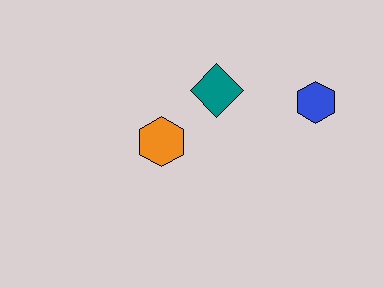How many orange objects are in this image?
There is 1 orange object.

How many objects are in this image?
There are 3 objects.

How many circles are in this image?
There are no circles.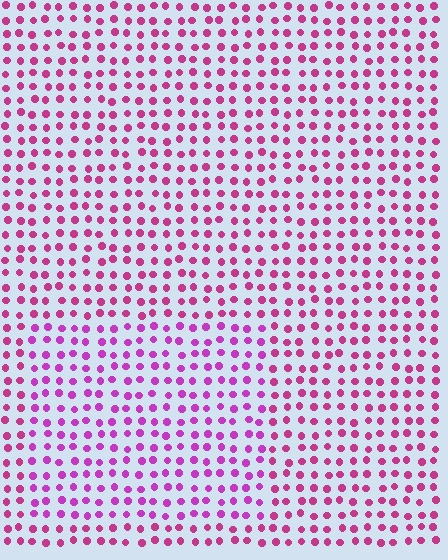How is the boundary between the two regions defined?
The boundary is defined purely by a slight shift in hue (about 23 degrees). Spacing, size, and orientation are identical on both sides.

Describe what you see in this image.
The image is filled with small magenta elements in a uniform arrangement. A rectangle-shaped region is visible where the elements are tinted to a slightly different hue, forming a subtle color boundary.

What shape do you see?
I see a rectangle.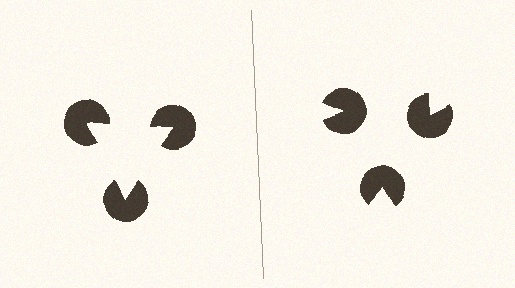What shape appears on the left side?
An illusory triangle.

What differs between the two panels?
The pac-man discs are positioned identically on both sides; only the wedge orientations differ. On the left they align to a triangle; on the right they are misaligned.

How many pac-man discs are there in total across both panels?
6 — 3 on each side.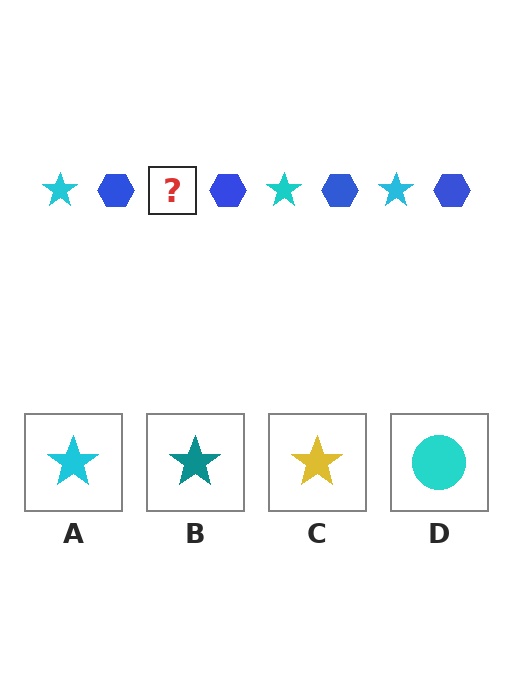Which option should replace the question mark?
Option A.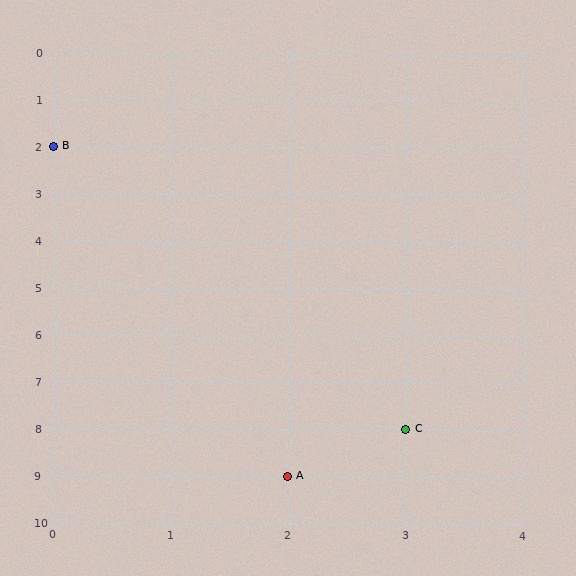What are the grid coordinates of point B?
Point B is at grid coordinates (0, 2).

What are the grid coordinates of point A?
Point A is at grid coordinates (2, 9).